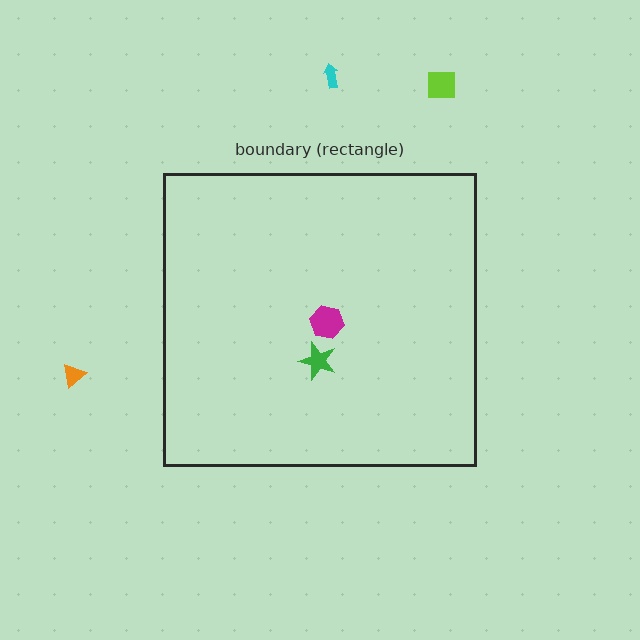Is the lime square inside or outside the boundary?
Outside.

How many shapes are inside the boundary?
2 inside, 3 outside.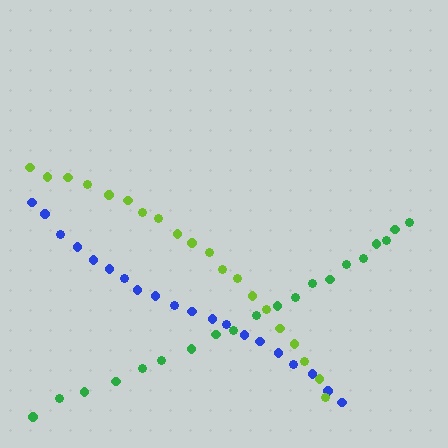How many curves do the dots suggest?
There are 3 distinct paths.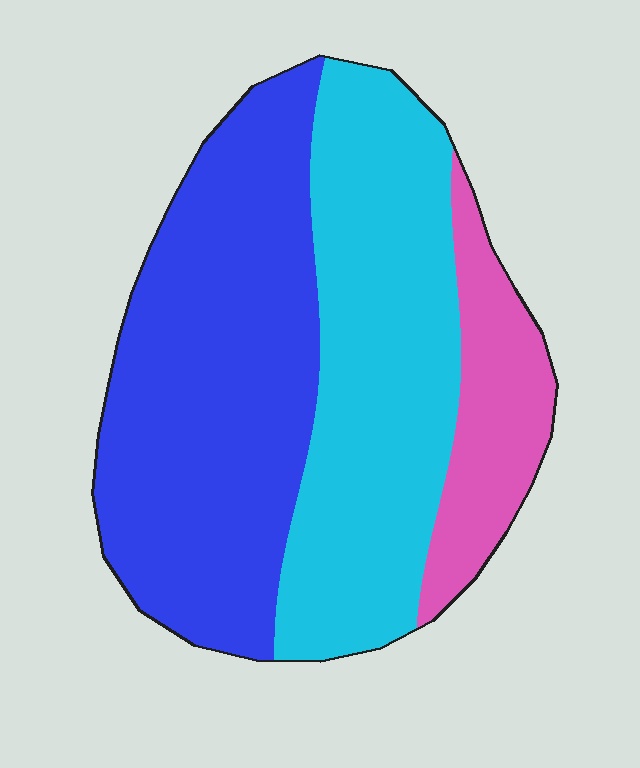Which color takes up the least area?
Pink, at roughly 15%.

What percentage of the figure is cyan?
Cyan covers 39% of the figure.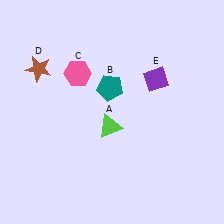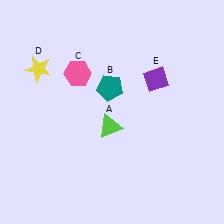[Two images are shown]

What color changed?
The star (D) changed from brown in Image 1 to yellow in Image 2.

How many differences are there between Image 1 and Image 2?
There is 1 difference between the two images.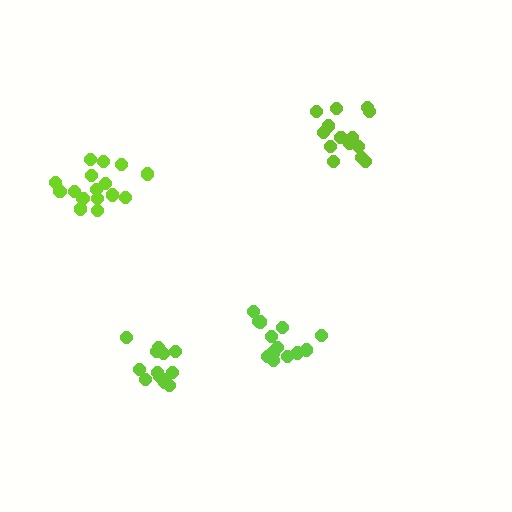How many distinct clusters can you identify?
There are 4 distinct clusters.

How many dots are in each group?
Group 1: 13 dots, Group 2: 14 dots, Group 3: 16 dots, Group 4: 14 dots (57 total).